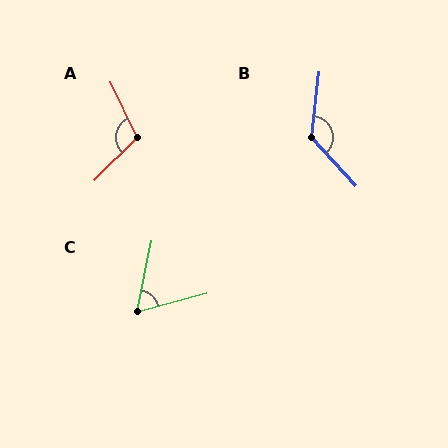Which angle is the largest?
B, at approximately 131 degrees.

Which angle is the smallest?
C, at approximately 64 degrees.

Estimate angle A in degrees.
Approximately 110 degrees.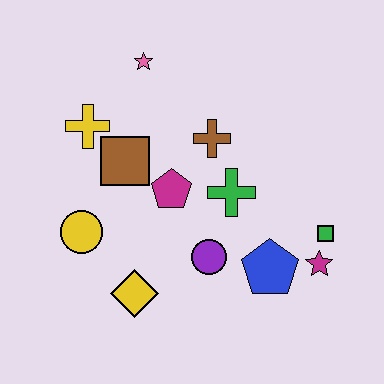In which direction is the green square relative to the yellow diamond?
The green square is to the right of the yellow diamond.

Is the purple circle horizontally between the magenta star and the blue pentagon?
No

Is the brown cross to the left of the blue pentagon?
Yes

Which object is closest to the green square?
The magenta star is closest to the green square.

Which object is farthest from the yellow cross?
The magenta star is farthest from the yellow cross.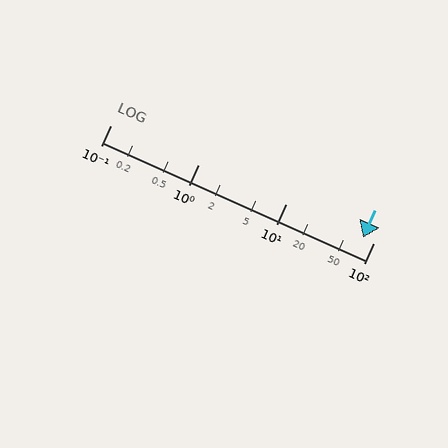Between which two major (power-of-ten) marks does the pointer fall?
The pointer is between 10 and 100.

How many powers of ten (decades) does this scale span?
The scale spans 3 decades, from 0.1 to 100.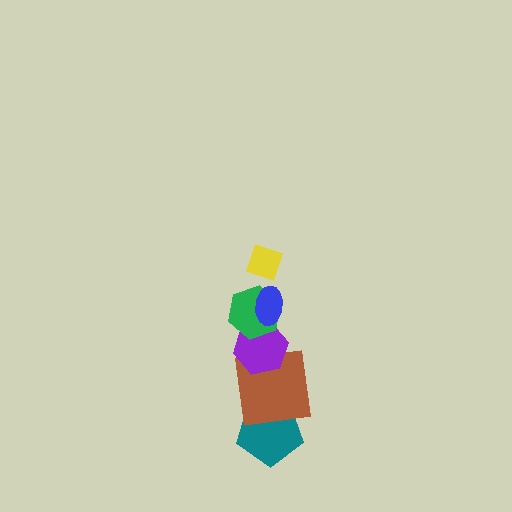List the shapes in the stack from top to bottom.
From top to bottom: the yellow diamond, the blue ellipse, the green hexagon, the purple hexagon, the brown square, the teal pentagon.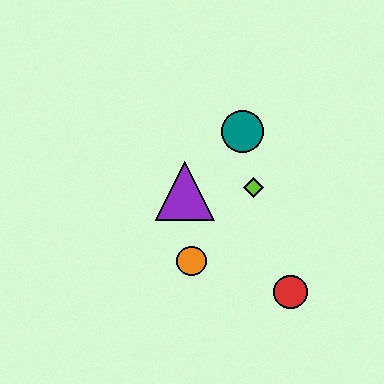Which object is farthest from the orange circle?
The teal circle is farthest from the orange circle.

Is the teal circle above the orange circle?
Yes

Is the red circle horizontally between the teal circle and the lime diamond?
No